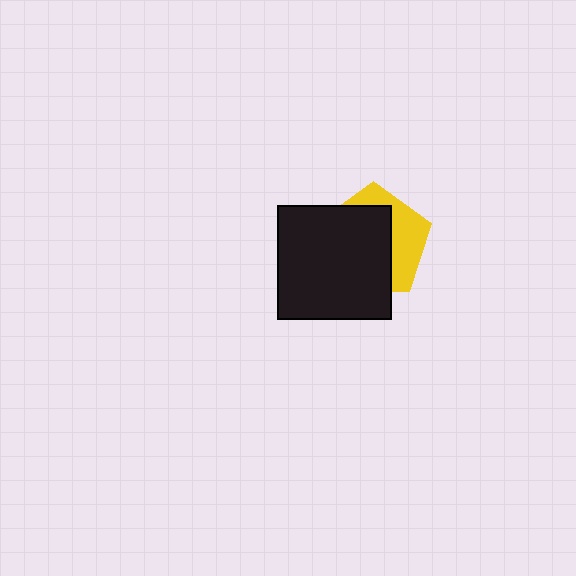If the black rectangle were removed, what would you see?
You would see the complete yellow pentagon.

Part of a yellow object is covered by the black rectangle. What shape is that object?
It is a pentagon.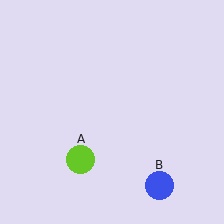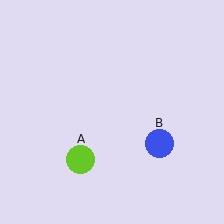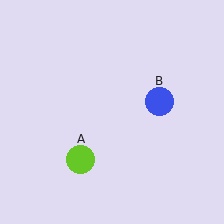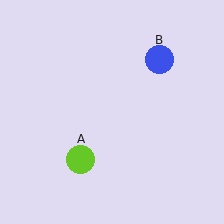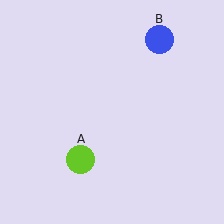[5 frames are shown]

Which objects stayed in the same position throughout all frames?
Lime circle (object A) remained stationary.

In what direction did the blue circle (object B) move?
The blue circle (object B) moved up.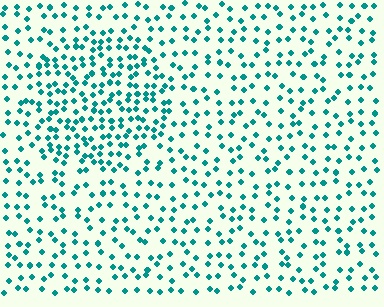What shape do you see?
I see a circle.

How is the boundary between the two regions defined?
The boundary is defined by a change in element density (approximately 1.8x ratio). All elements are the same color, size, and shape.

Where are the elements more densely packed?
The elements are more densely packed inside the circle boundary.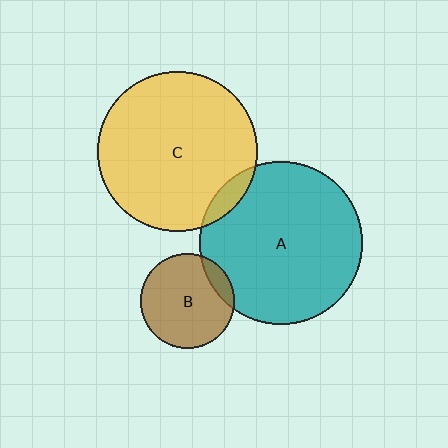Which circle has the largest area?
Circle A (teal).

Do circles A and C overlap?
Yes.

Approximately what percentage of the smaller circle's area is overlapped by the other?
Approximately 5%.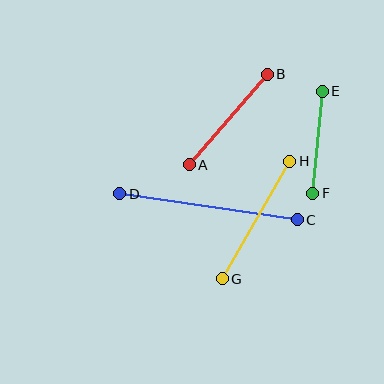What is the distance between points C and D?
The distance is approximately 179 pixels.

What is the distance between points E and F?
The distance is approximately 102 pixels.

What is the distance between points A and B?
The distance is approximately 120 pixels.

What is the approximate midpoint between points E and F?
The midpoint is at approximately (318, 142) pixels.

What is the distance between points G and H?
The distance is approximately 135 pixels.